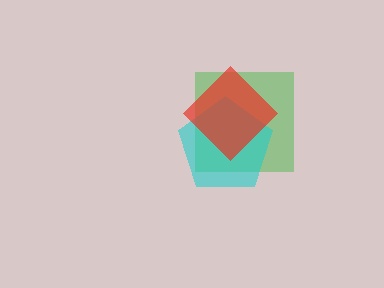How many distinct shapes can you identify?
There are 3 distinct shapes: a green square, a cyan pentagon, a red diamond.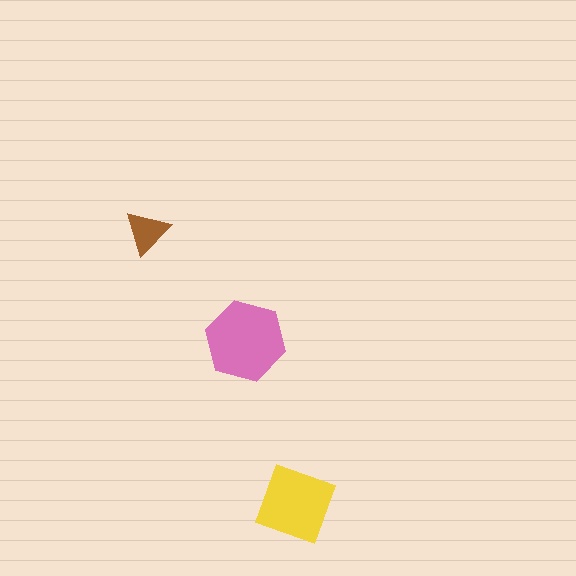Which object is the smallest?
The brown triangle.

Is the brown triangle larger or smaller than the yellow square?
Smaller.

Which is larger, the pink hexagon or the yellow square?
The pink hexagon.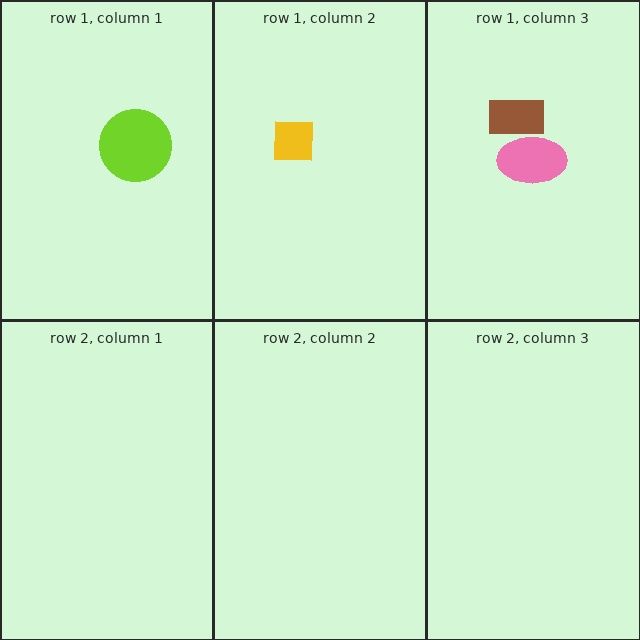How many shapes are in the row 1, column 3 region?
2.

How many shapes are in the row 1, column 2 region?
1.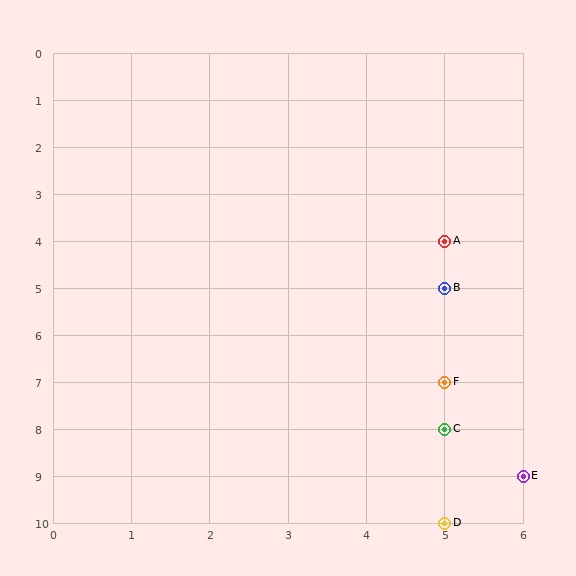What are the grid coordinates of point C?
Point C is at grid coordinates (5, 8).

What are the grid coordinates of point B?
Point B is at grid coordinates (5, 5).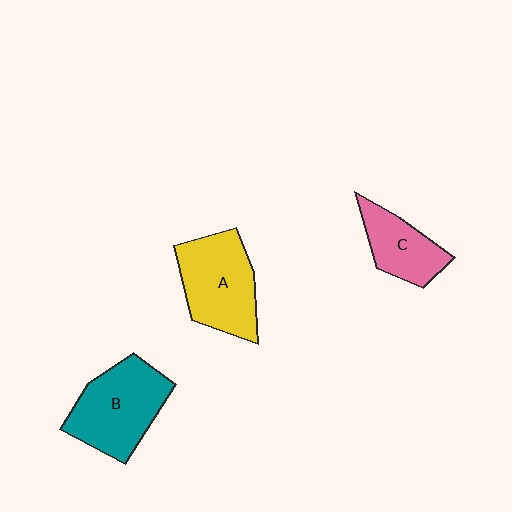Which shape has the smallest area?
Shape C (pink).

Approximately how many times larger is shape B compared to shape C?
Approximately 1.6 times.